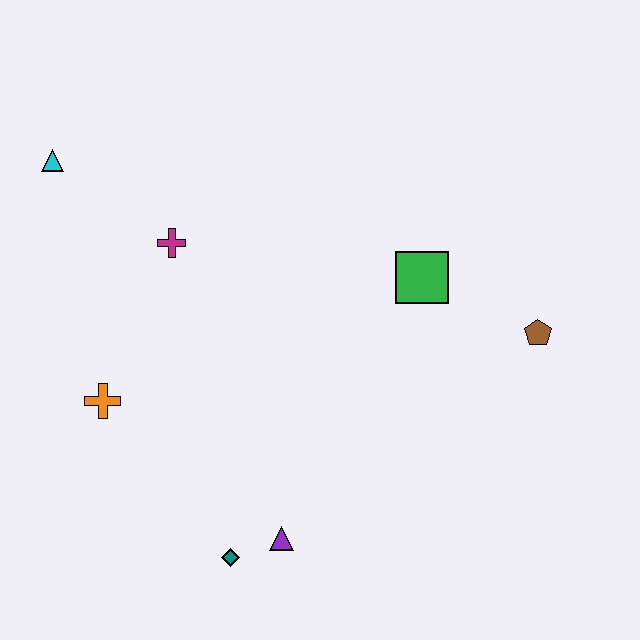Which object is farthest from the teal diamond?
The cyan triangle is farthest from the teal diamond.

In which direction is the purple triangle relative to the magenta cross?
The purple triangle is below the magenta cross.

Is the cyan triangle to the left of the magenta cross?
Yes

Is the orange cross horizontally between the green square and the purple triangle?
No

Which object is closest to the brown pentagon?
The green square is closest to the brown pentagon.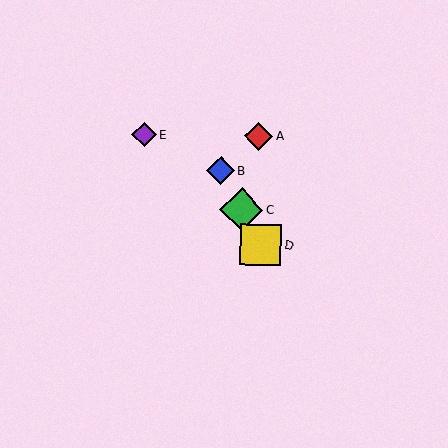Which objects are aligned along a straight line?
Objects B, C, D are aligned along a straight line.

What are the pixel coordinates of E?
Object E is at (144, 134).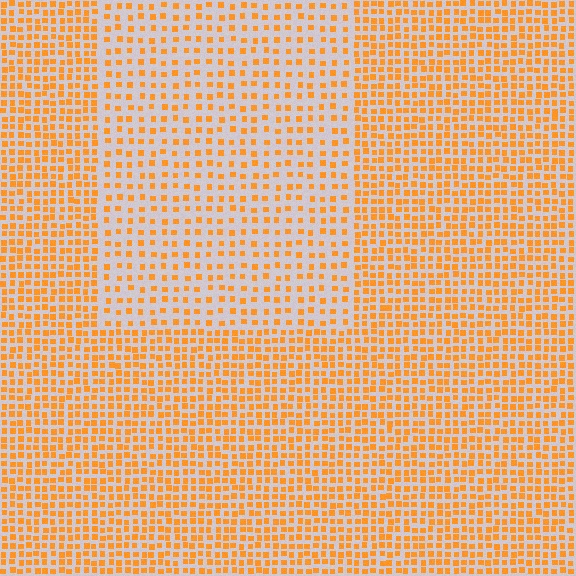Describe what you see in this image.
The image contains small orange elements arranged at two different densities. A rectangle-shaped region is visible where the elements are less densely packed than the surrounding area.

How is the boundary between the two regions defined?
The boundary is defined by a change in element density (approximately 1.9x ratio). All elements are the same color, size, and shape.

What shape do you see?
I see a rectangle.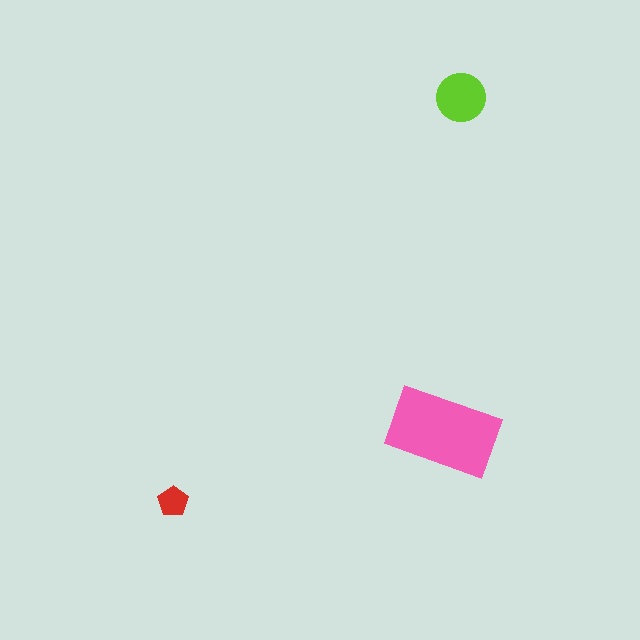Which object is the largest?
The pink rectangle.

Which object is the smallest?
The red pentagon.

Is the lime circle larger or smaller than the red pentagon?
Larger.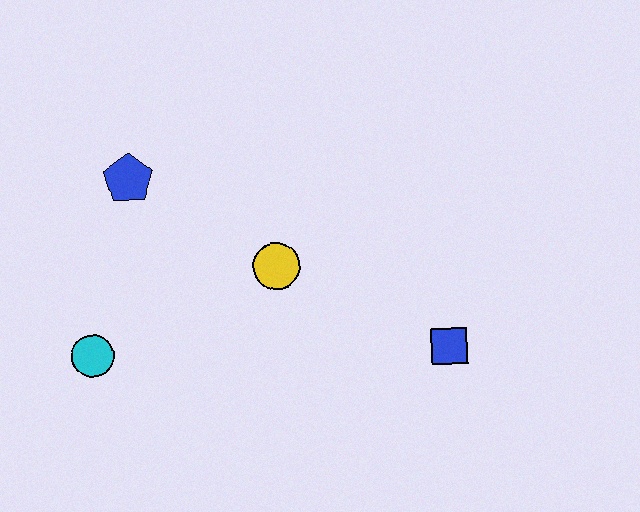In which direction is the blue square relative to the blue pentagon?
The blue square is to the right of the blue pentagon.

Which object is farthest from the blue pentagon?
The blue square is farthest from the blue pentagon.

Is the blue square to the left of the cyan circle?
No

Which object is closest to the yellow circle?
The blue pentagon is closest to the yellow circle.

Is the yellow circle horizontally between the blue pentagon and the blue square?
Yes